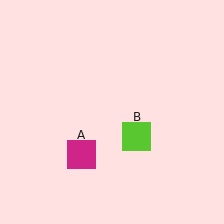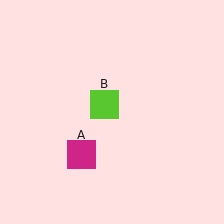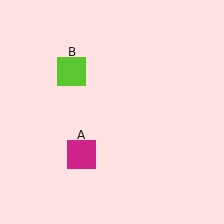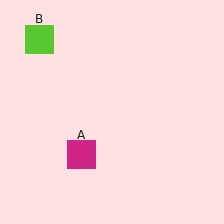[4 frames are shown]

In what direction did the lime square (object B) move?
The lime square (object B) moved up and to the left.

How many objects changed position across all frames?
1 object changed position: lime square (object B).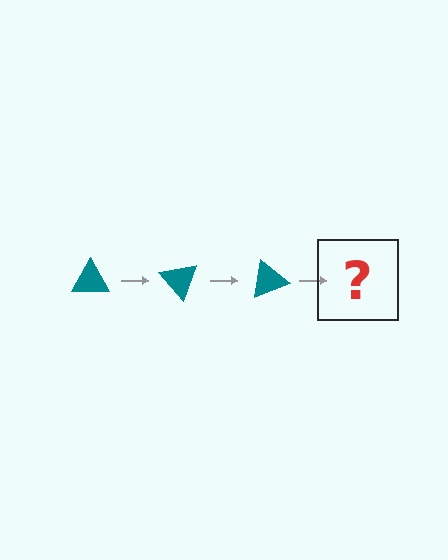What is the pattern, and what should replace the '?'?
The pattern is that the triangle rotates 50 degrees each step. The '?' should be a teal triangle rotated 150 degrees.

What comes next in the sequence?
The next element should be a teal triangle rotated 150 degrees.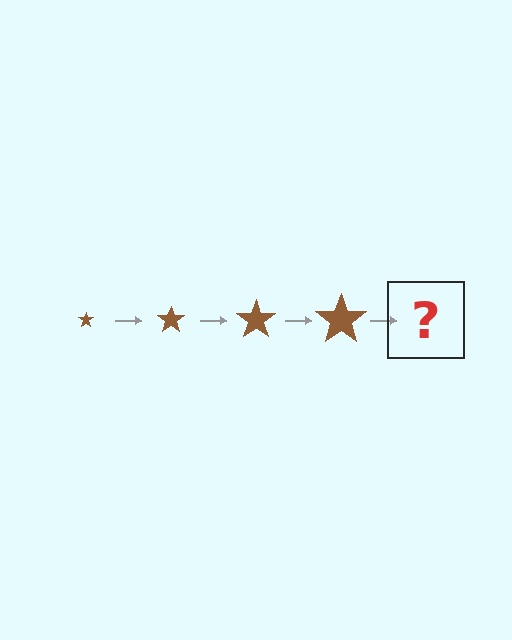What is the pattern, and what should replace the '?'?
The pattern is that the star gets progressively larger each step. The '?' should be a brown star, larger than the previous one.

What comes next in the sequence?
The next element should be a brown star, larger than the previous one.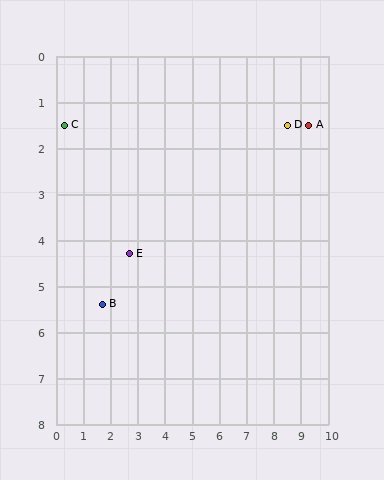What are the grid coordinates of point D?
Point D is at approximately (8.5, 1.5).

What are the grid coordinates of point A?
Point A is at approximately (9.3, 1.5).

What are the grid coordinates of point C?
Point C is at approximately (0.3, 1.5).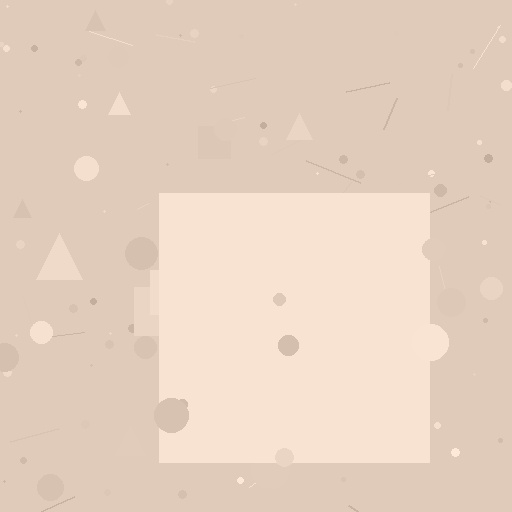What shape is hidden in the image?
A square is hidden in the image.